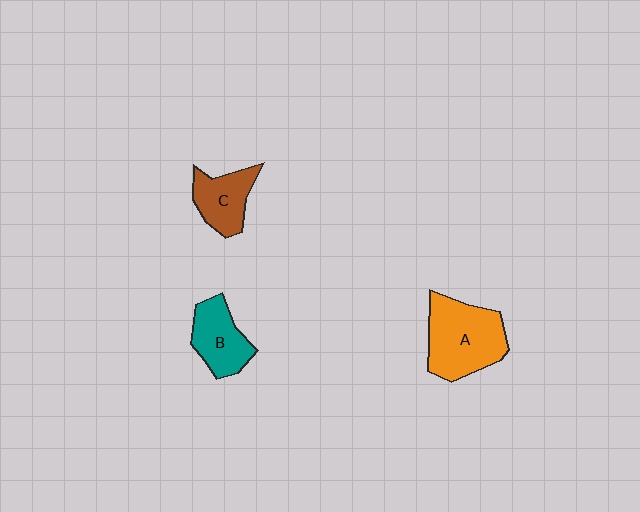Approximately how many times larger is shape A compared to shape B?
Approximately 1.6 times.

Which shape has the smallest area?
Shape C (brown).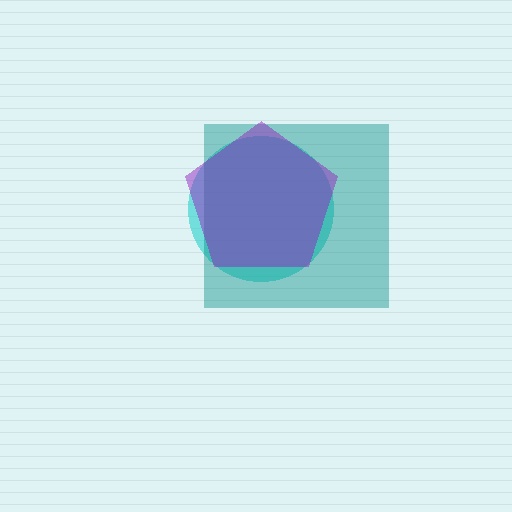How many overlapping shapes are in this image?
There are 3 overlapping shapes in the image.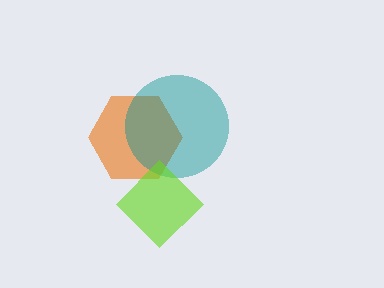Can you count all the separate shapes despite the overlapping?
Yes, there are 3 separate shapes.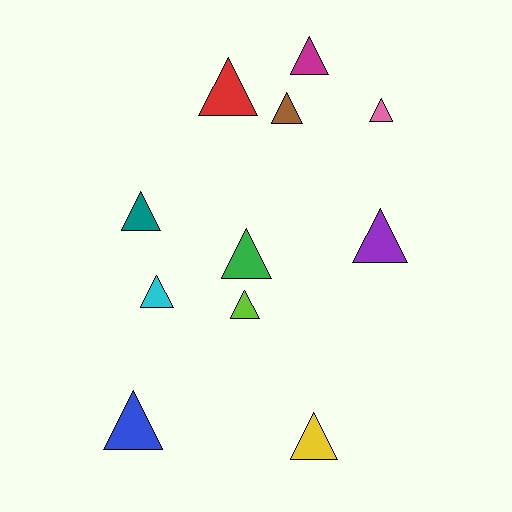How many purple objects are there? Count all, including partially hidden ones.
There is 1 purple object.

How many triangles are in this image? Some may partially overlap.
There are 11 triangles.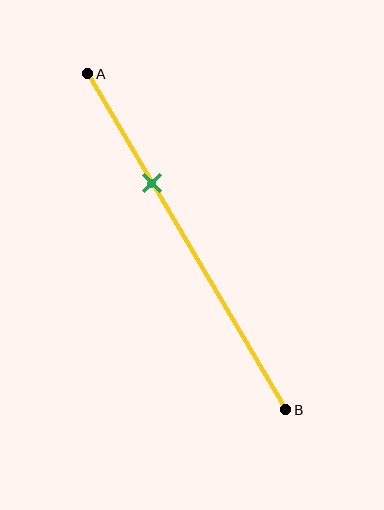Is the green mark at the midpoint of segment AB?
No, the mark is at about 35% from A, not at the 50% midpoint.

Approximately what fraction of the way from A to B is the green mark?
The green mark is approximately 35% of the way from A to B.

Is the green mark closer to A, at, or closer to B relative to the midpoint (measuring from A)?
The green mark is closer to point A than the midpoint of segment AB.